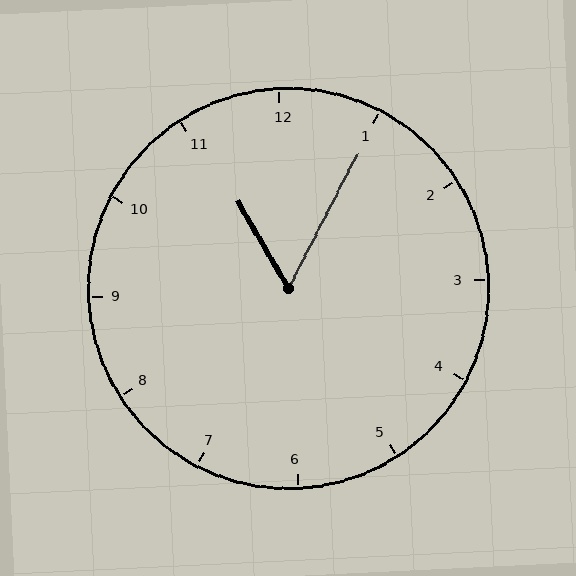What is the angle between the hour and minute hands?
Approximately 58 degrees.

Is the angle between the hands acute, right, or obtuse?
It is acute.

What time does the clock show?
11:05.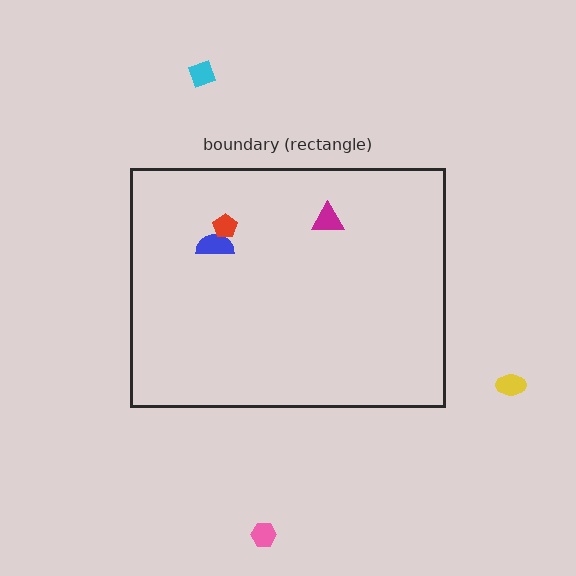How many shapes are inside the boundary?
3 inside, 3 outside.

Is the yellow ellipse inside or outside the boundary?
Outside.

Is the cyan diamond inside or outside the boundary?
Outside.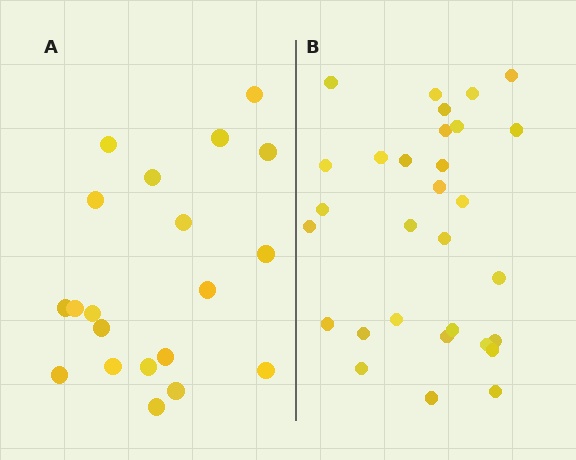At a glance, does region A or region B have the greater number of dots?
Region B (the right region) has more dots.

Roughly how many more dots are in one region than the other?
Region B has roughly 10 or so more dots than region A.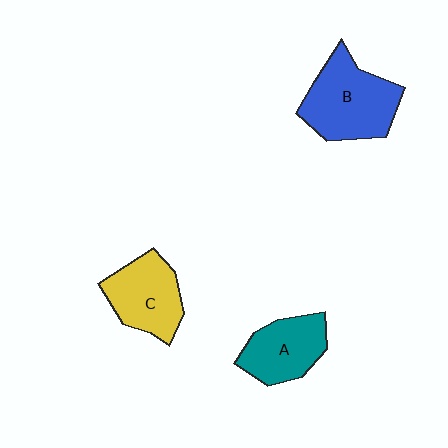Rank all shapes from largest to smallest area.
From largest to smallest: B (blue), C (yellow), A (teal).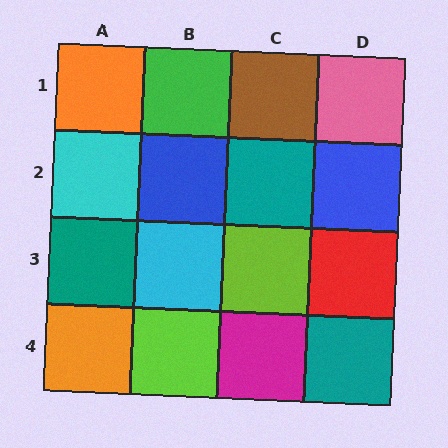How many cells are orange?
2 cells are orange.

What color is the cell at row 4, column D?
Teal.